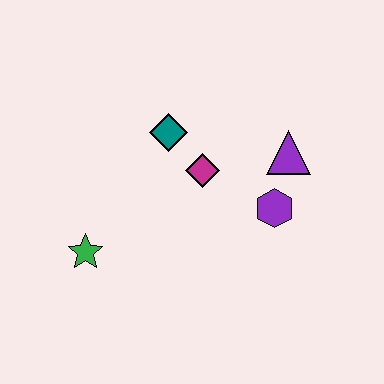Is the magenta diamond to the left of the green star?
No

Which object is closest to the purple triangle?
The purple hexagon is closest to the purple triangle.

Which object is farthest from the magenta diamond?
The green star is farthest from the magenta diamond.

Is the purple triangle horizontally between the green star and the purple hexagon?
No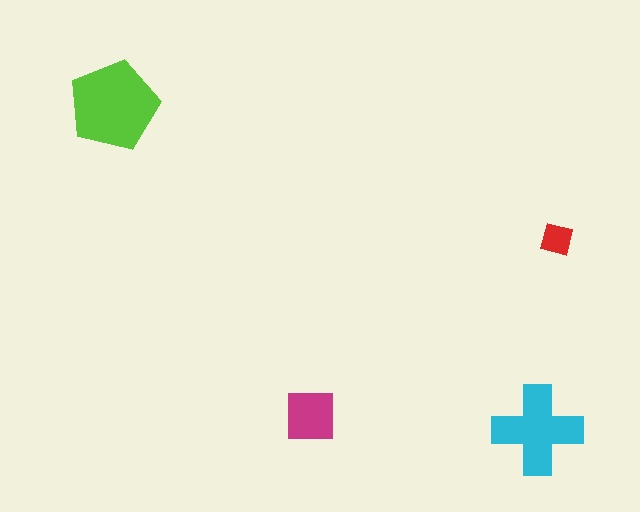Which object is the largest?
The lime pentagon.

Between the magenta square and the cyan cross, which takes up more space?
The cyan cross.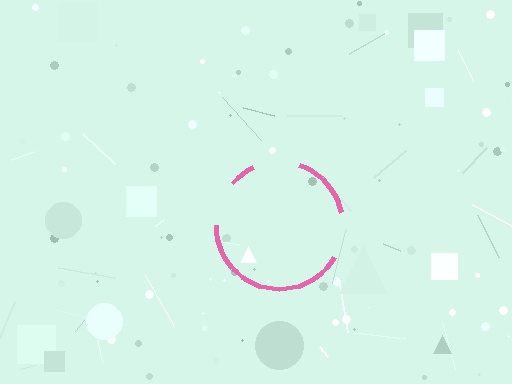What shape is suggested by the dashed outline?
The dashed outline suggests a circle.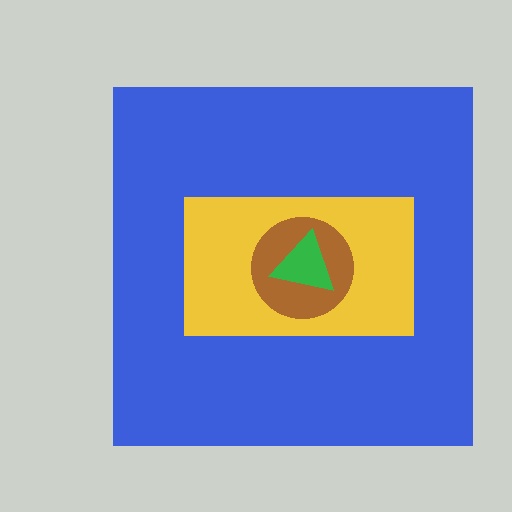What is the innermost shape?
The green triangle.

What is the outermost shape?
The blue square.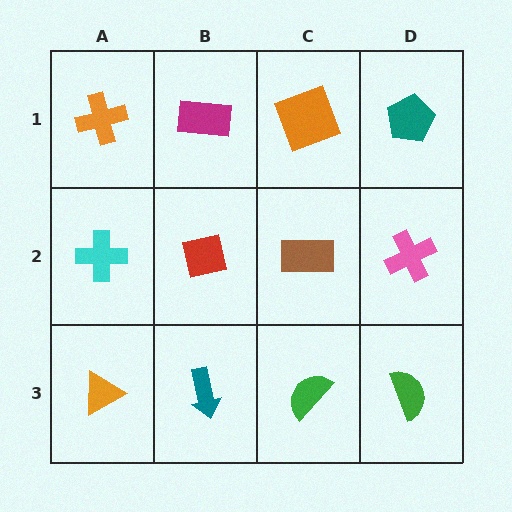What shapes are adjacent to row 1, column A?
A cyan cross (row 2, column A), a magenta rectangle (row 1, column B).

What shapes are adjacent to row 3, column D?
A pink cross (row 2, column D), a green semicircle (row 3, column C).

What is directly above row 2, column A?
An orange cross.